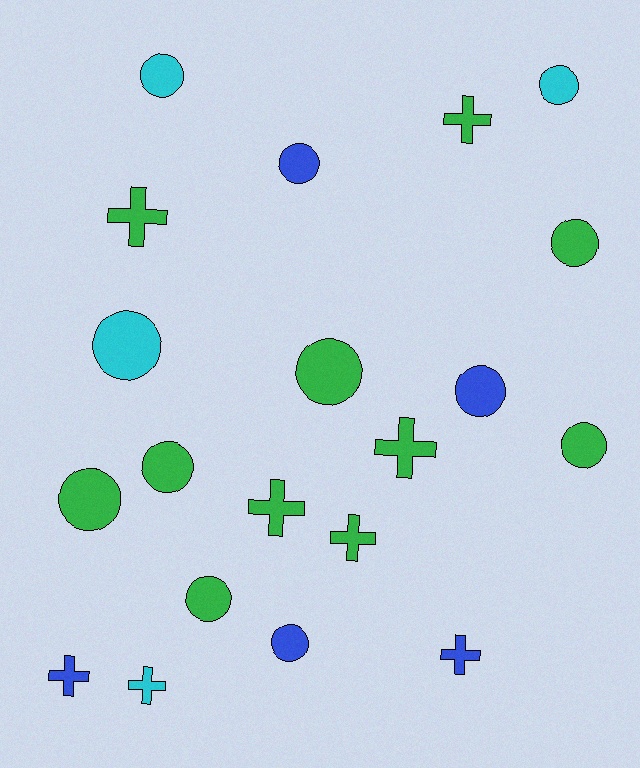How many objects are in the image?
There are 20 objects.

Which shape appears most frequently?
Circle, with 12 objects.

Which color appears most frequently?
Green, with 11 objects.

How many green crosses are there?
There are 5 green crosses.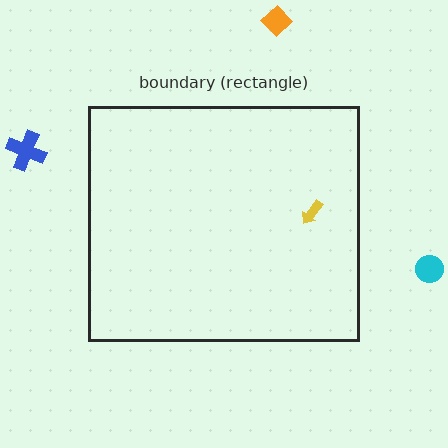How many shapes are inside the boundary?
1 inside, 3 outside.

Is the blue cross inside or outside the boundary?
Outside.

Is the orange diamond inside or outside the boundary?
Outside.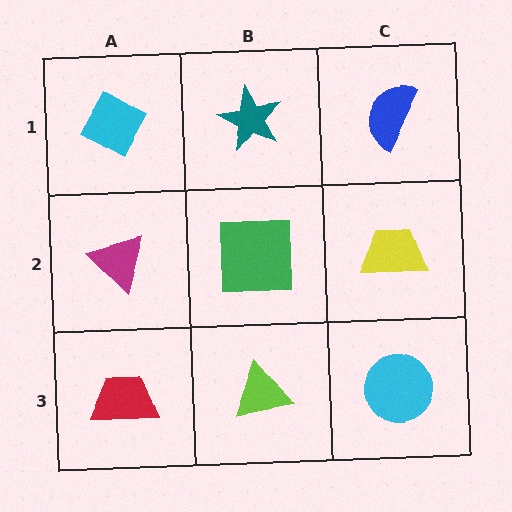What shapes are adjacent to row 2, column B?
A teal star (row 1, column B), a lime triangle (row 3, column B), a magenta triangle (row 2, column A), a yellow trapezoid (row 2, column C).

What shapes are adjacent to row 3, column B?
A green square (row 2, column B), a red trapezoid (row 3, column A), a cyan circle (row 3, column C).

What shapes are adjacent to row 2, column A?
A cyan diamond (row 1, column A), a red trapezoid (row 3, column A), a green square (row 2, column B).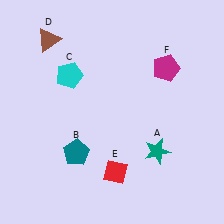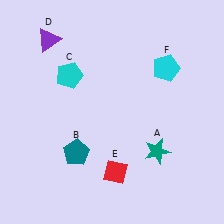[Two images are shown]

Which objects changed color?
D changed from brown to purple. F changed from magenta to cyan.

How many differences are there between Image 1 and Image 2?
There are 2 differences between the two images.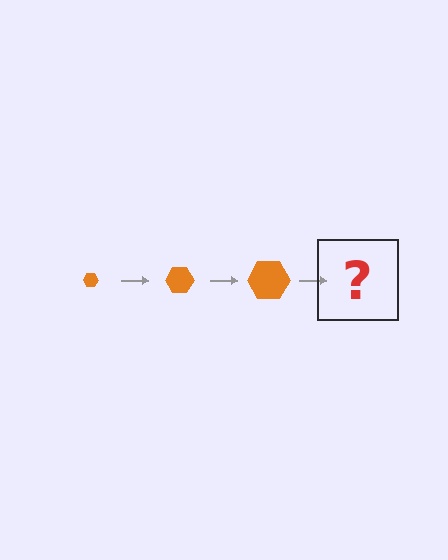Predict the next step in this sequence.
The next step is an orange hexagon, larger than the previous one.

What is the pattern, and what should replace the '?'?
The pattern is that the hexagon gets progressively larger each step. The '?' should be an orange hexagon, larger than the previous one.